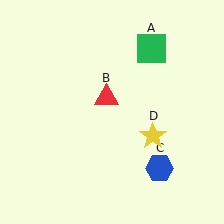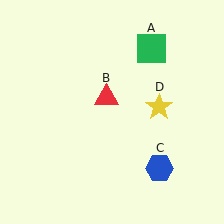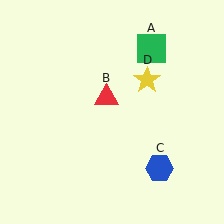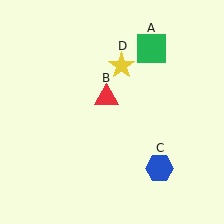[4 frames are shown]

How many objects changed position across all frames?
1 object changed position: yellow star (object D).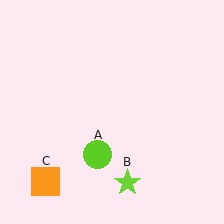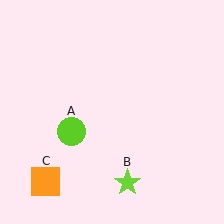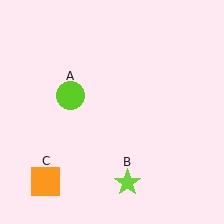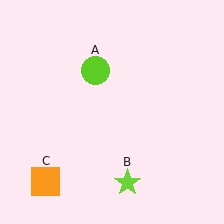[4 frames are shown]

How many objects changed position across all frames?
1 object changed position: lime circle (object A).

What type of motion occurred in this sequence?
The lime circle (object A) rotated clockwise around the center of the scene.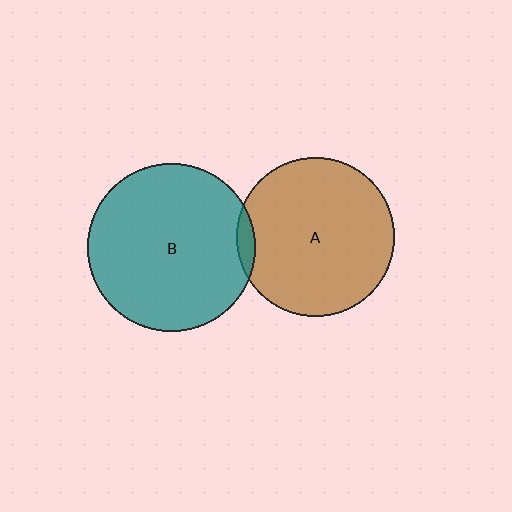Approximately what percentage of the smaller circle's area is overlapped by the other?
Approximately 5%.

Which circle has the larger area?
Circle B (teal).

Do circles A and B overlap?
Yes.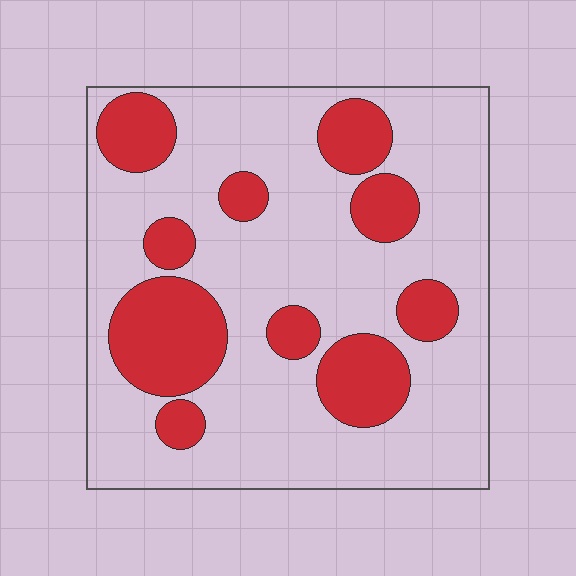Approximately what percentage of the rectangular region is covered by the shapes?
Approximately 25%.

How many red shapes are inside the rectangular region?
10.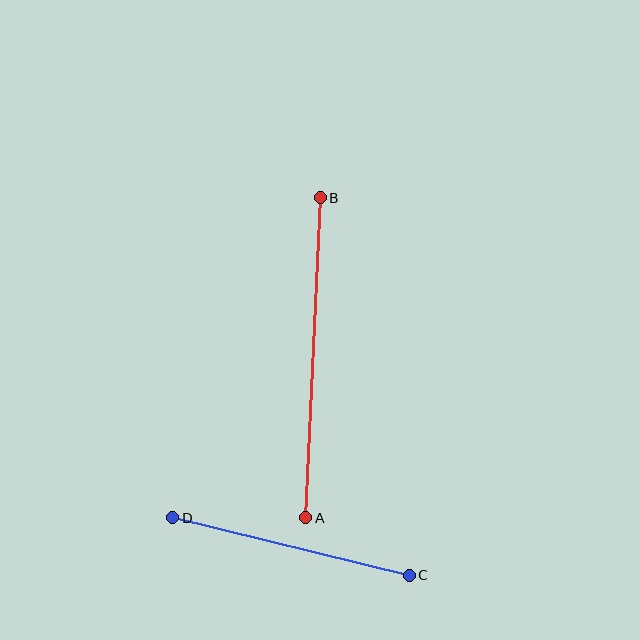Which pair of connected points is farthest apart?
Points A and B are farthest apart.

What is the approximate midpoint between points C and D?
The midpoint is at approximately (291, 547) pixels.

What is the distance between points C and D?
The distance is approximately 243 pixels.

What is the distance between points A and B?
The distance is approximately 320 pixels.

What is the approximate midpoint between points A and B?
The midpoint is at approximately (313, 358) pixels.